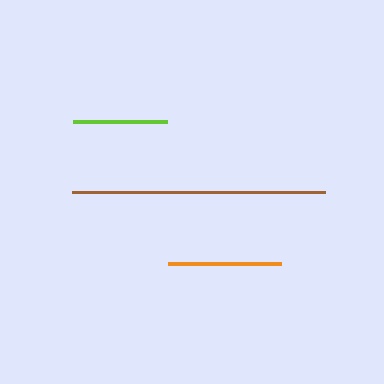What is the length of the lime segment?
The lime segment is approximately 94 pixels long.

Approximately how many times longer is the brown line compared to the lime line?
The brown line is approximately 2.7 times the length of the lime line.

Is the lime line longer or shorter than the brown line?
The brown line is longer than the lime line.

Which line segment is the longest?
The brown line is the longest at approximately 252 pixels.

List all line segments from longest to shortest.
From longest to shortest: brown, orange, lime.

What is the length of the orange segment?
The orange segment is approximately 112 pixels long.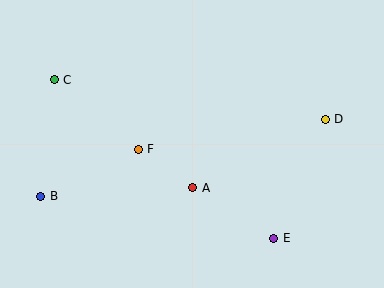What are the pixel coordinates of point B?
Point B is at (41, 197).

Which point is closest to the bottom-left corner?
Point B is closest to the bottom-left corner.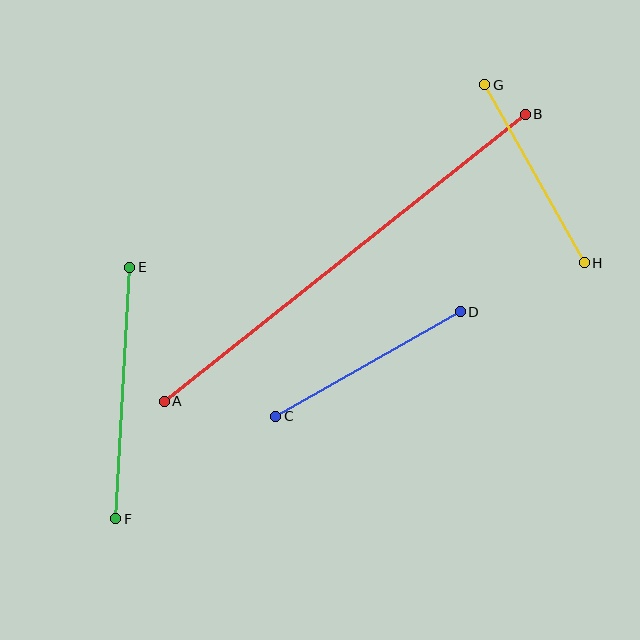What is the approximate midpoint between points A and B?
The midpoint is at approximately (345, 258) pixels.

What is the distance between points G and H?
The distance is approximately 204 pixels.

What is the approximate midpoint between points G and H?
The midpoint is at approximately (535, 174) pixels.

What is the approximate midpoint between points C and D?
The midpoint is at approximately (368, 364) pixels.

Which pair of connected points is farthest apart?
Points A and B are farthest apart.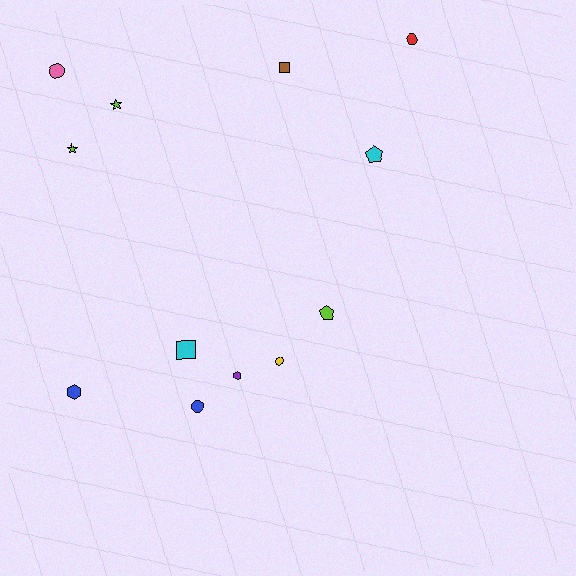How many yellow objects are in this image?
There is 1 yellow object.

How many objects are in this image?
There are 12 objects.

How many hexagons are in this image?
There are 2 hexagons.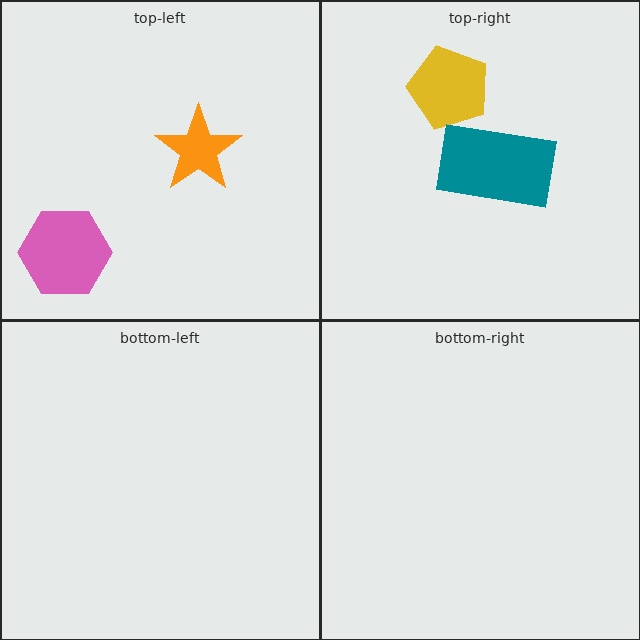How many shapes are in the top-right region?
2.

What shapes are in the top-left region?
The orange star, the pink hexagon.